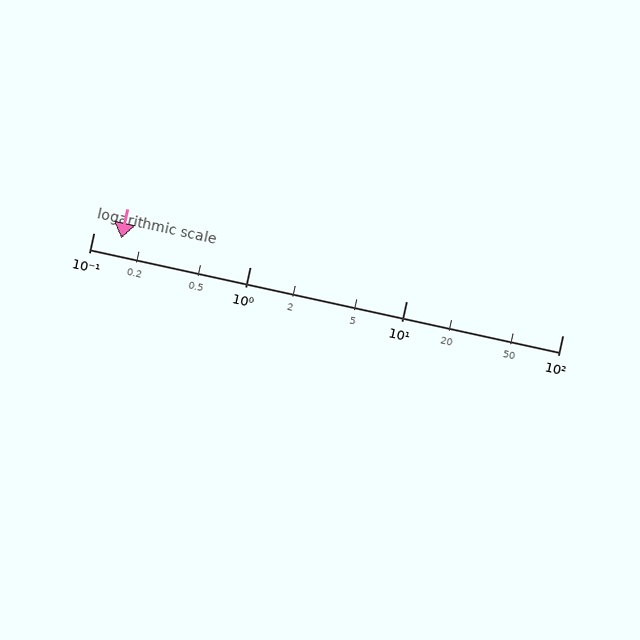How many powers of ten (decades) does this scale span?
The scale spans 3 decades, from 0.1 to 100.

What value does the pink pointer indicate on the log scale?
The pointer indicates approximately 0.15.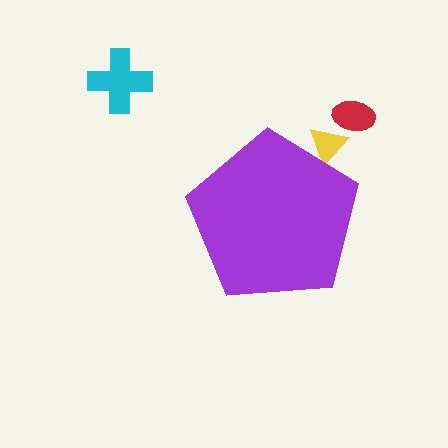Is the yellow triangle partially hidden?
Yes, the yellow triangle is partially hidden behind the purple pentagon.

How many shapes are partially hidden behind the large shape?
1 shape is partially hidden.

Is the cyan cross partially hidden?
No, the cyan cross is fully visible.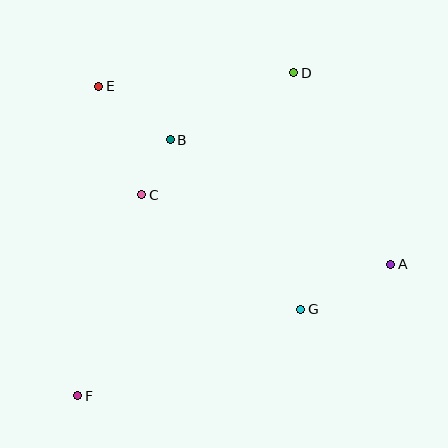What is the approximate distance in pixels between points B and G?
The distance between B and G is approximately 214 pixels.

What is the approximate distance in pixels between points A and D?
The distance between A and D is approximately 214 pixels.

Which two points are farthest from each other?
Points D and F are farthest from each other.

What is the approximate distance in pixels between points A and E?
The distance between A and E is approximately 342 pixels.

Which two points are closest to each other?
Points B and C are closest to each other.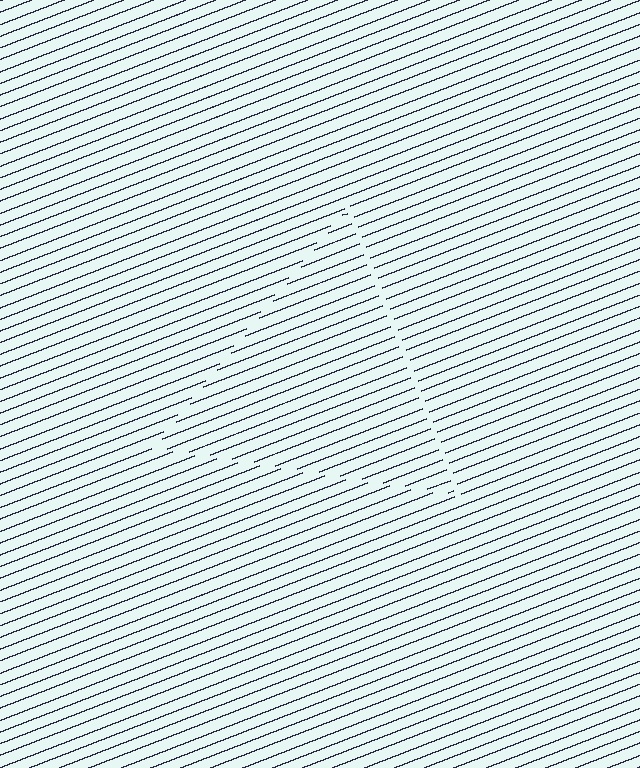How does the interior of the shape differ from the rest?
The interior of the shape contains the same grating, shifted by half a period — the contour is defined by the phase discontinuity where line-ends from the inner and outer gratings abut.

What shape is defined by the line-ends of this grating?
An illusory triangle. The interior of the shape contains the same grating, shifted by half a period — the contour is defined by the phase discontinuity where line-ends from the inner and outer gratings abut.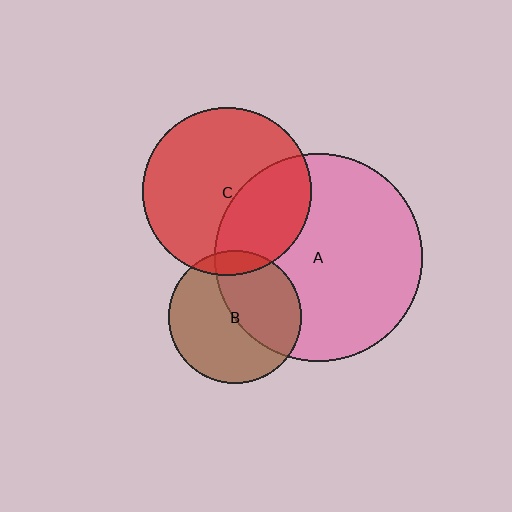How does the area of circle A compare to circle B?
Approximately 2.5 times.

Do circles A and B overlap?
Yes.